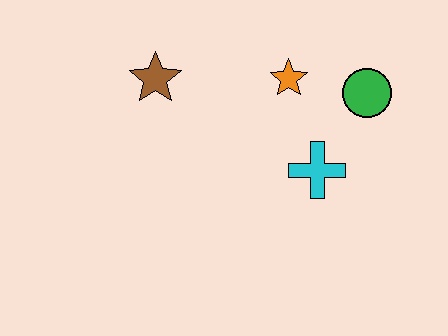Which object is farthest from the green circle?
The brown star is farthest from the green circle.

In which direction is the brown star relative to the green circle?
The brown star is to the left of the green circle.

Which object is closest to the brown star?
The orange star is closest to the brown star.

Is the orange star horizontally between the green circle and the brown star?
Yes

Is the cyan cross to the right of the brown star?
Yes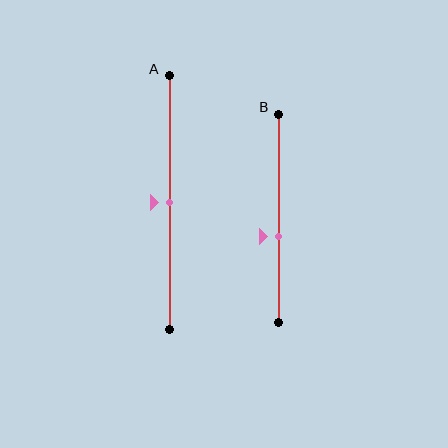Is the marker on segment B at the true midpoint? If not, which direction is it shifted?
No, the marker on segment B is shifted downward by about 9% of the segment length.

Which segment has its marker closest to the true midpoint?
Segment A has its marker closest to the true midpoint.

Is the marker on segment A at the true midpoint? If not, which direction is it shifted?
Yes, the marker on segment A is at the true midpoint.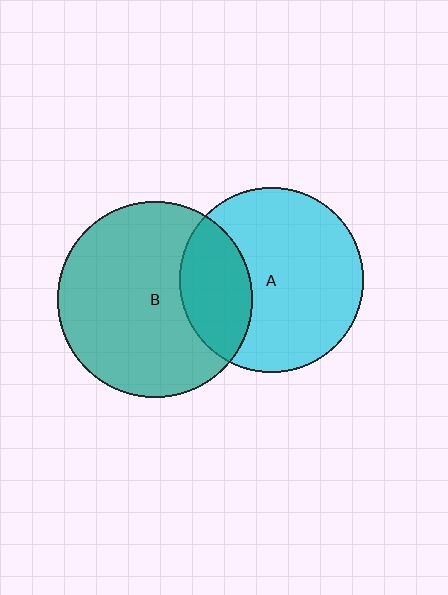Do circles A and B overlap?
Yes.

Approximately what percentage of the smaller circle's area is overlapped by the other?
Approximately 30%.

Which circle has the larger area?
Circle B (teal).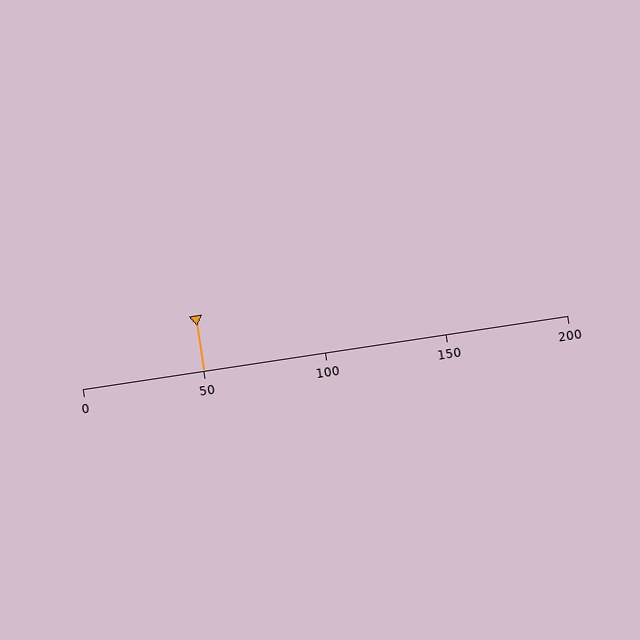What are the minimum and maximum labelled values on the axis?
The axis runs from 0 to 200.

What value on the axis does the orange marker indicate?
The marker indicates approximately 50.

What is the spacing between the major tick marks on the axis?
The major ticks are spaced 50 apart.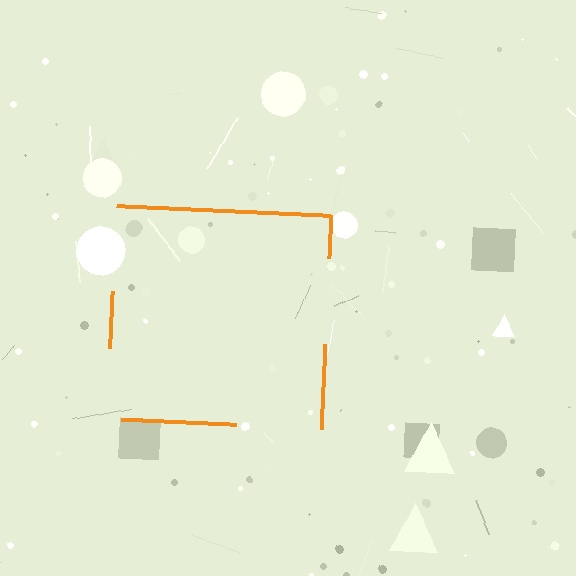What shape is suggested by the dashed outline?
The dashed outline suggests a square.